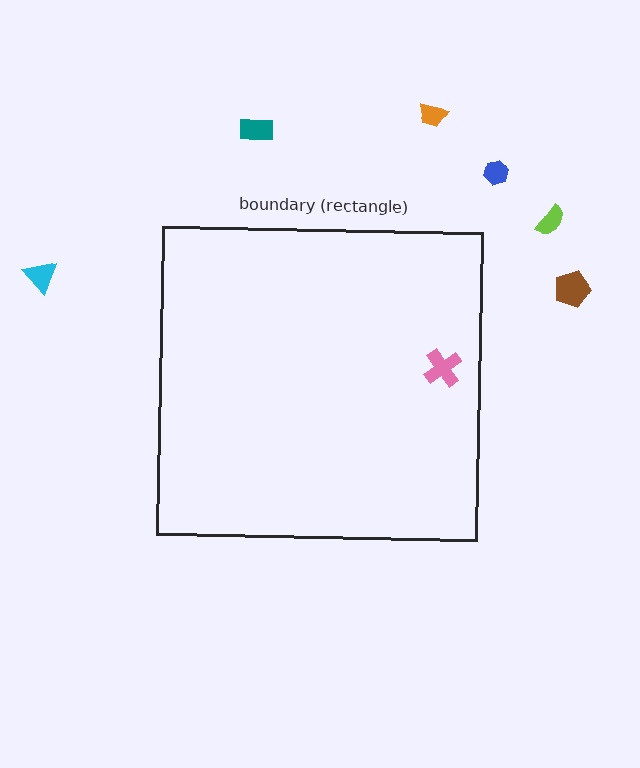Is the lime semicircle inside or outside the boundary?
Outside.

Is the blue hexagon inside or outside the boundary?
Outside.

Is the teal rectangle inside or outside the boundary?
Outside.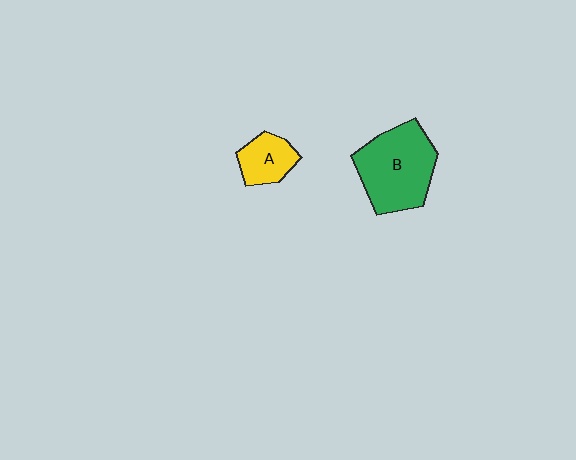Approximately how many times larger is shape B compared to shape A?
Approximately 2.3 times.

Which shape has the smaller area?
Shape A (yellow).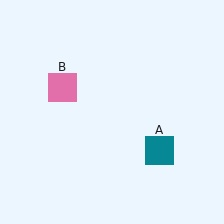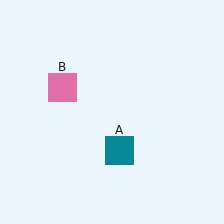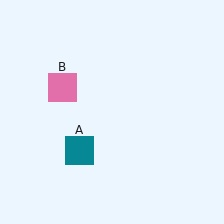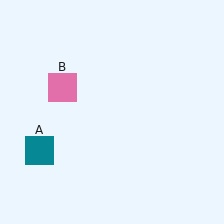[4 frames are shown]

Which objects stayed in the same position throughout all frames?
Pink square (object B) remained stationary.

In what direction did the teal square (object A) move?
The teal square (object A) moved left.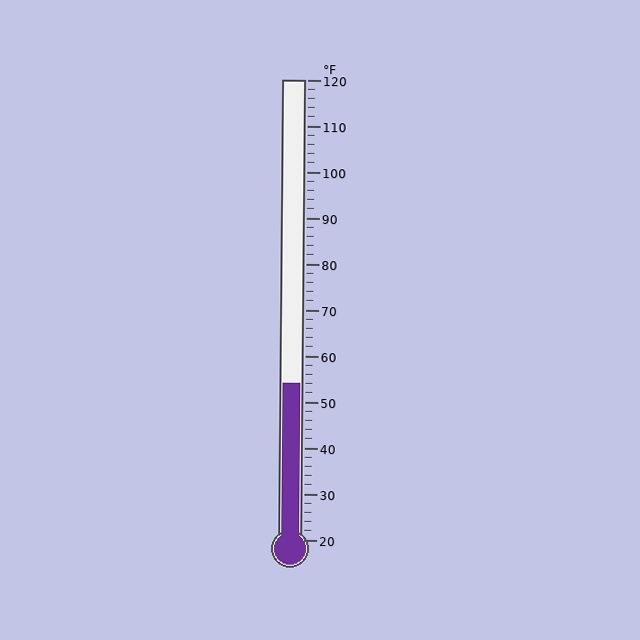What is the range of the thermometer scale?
The thermometer scale ranges from 20°F to 120°F.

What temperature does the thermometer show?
The thermometer shows approximately 54°F.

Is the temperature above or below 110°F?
The temperature is below 110°F.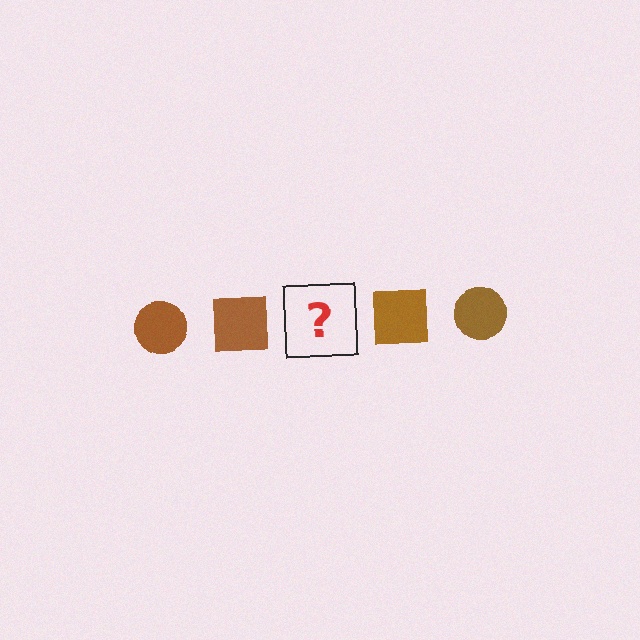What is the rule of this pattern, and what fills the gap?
The rule is that the pattern cycles through circle, square shapes in brown. The gap should be filled with a brown circle.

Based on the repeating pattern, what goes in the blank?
The blank should be a brown circle.